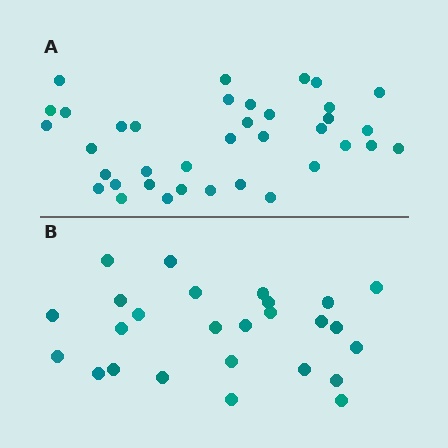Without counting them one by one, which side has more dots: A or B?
Region A (the top region) has more dots.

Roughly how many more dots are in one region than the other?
Region A has roughly 12 or so more dots than region B.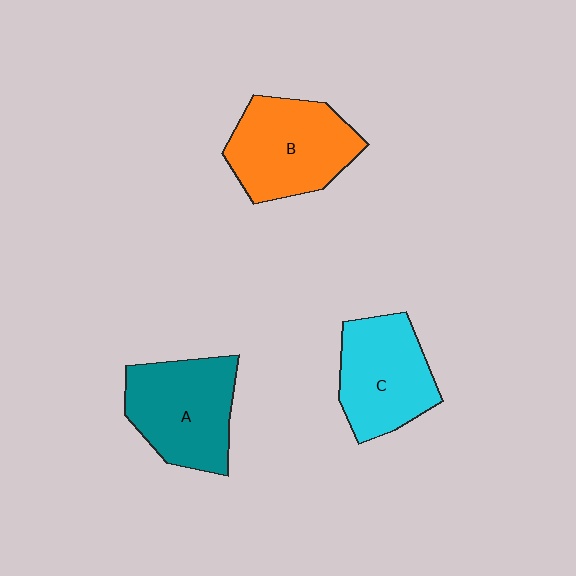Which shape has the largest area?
Shape B (orange).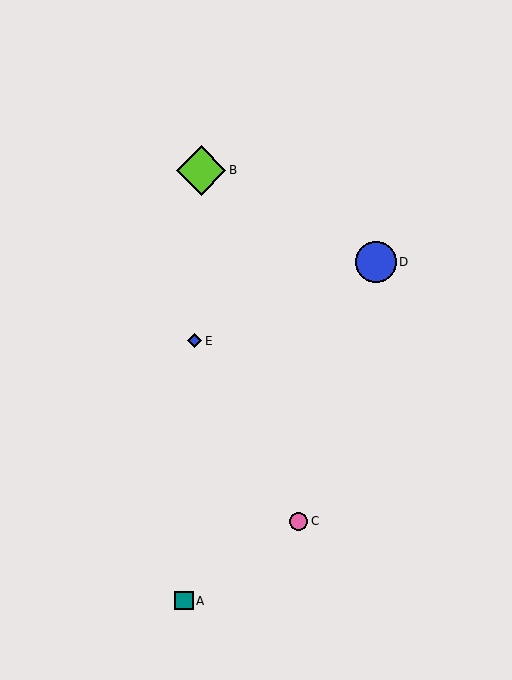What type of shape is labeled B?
Shape B is a lime diamond.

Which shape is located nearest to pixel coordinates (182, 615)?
The teal square (labeled A) at (184, 601) is nearest to that location.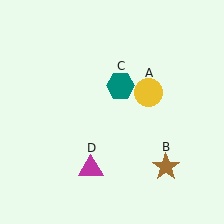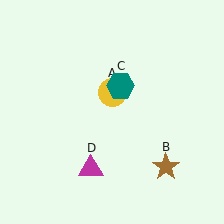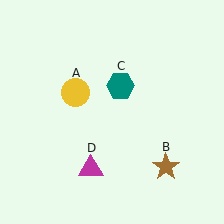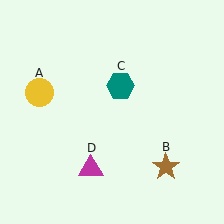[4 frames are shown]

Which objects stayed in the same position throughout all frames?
Brown star (object B) and teal hexagon (object C) and magenta triangle (object D) remained stationary.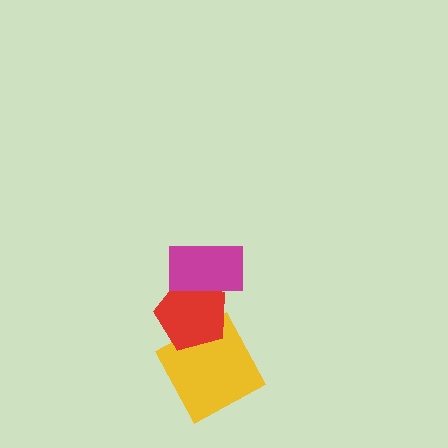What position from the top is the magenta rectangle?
The magenta rectangle is 1st from the top.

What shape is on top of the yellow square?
The red pentagon is on top of the yellow square.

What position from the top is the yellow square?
The yellow square is 3rd from the top.